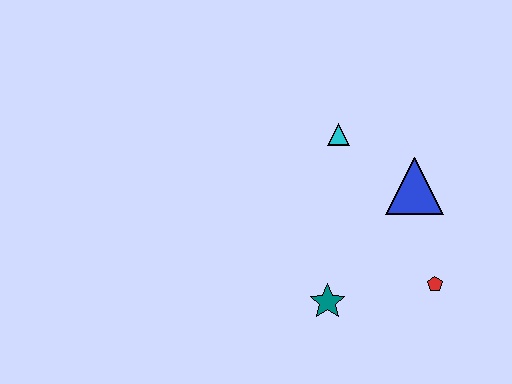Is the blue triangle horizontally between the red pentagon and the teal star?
Yes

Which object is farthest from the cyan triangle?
The red pentagon is farthest from the cyan triangle.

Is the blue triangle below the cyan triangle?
Yes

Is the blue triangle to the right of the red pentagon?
No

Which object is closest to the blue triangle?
The cyan triangle is closest to the blue triangle.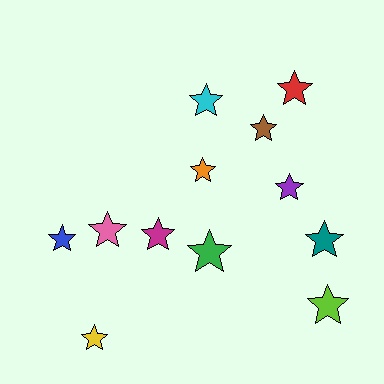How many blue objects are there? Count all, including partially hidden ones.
There is 1 blue object.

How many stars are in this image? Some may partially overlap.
There are 12 stars.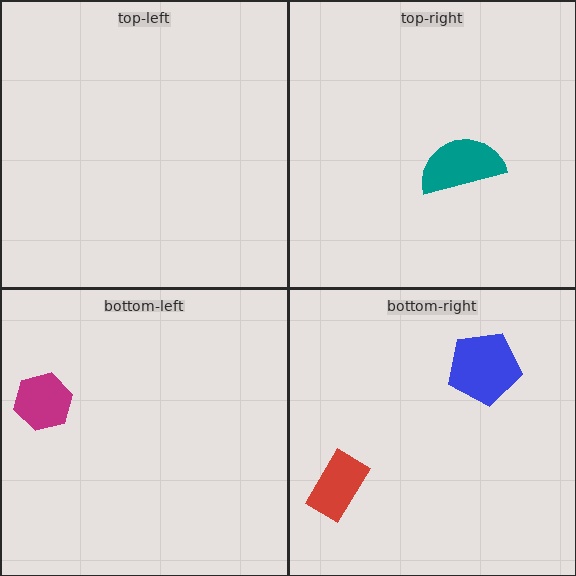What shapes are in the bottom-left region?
The magenta hexagon.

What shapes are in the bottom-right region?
The red rectangle, the blue pentagon.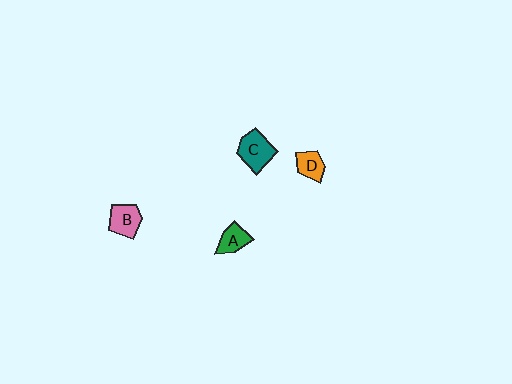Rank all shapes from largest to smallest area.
From largest to smallest: C (teal), B (pink), A (green), D (orange).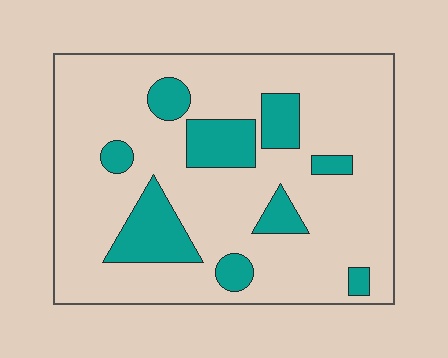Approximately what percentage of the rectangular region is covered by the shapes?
Approximately 20%.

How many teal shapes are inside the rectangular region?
9.